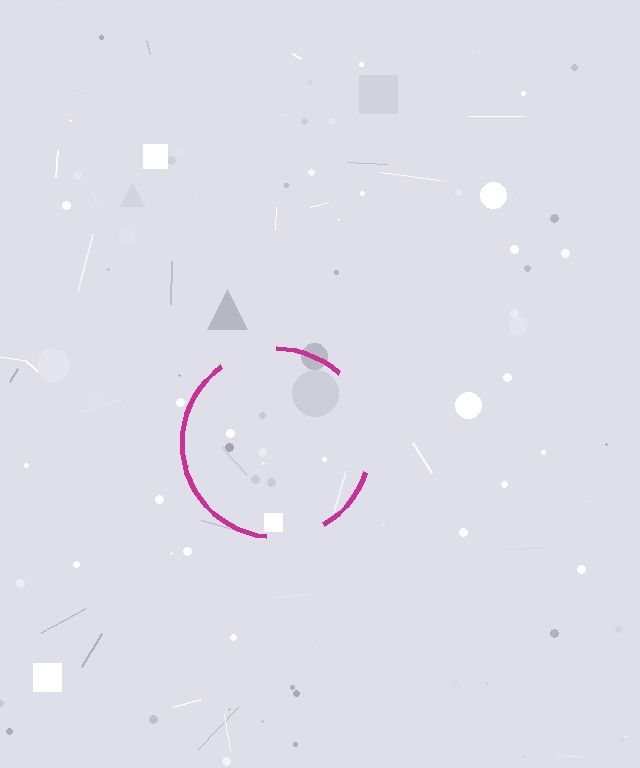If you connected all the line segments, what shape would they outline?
They would outline a circle.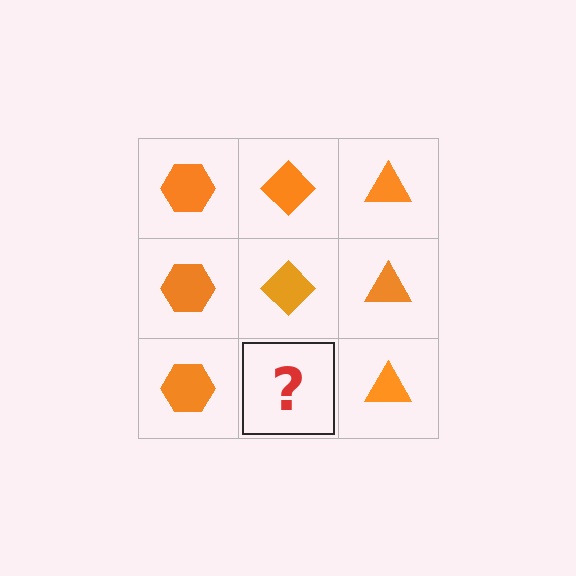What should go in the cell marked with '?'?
The missing cell should contain an orange diamond.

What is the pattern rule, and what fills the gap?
The rule is that each column has a consistent shape. The gap should be filled with an orange diamond.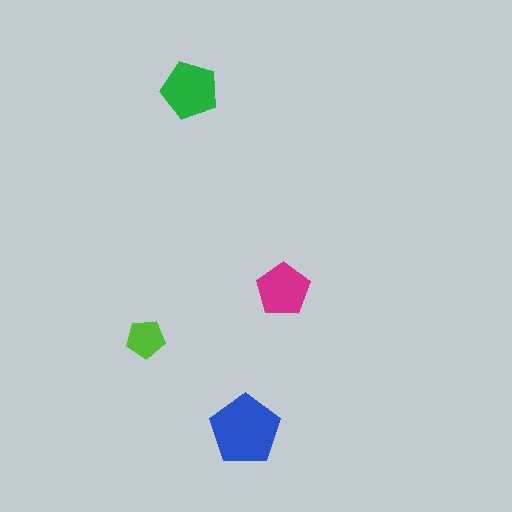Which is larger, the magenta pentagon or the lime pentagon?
The magenta one.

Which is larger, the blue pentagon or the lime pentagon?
The blue one.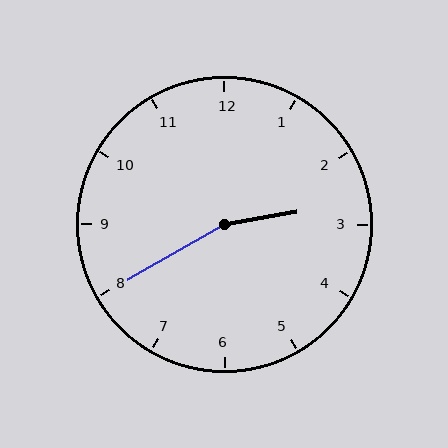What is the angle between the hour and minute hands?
Approximately 160 degrees.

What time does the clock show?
2:40.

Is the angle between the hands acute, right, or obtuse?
It is obtuse.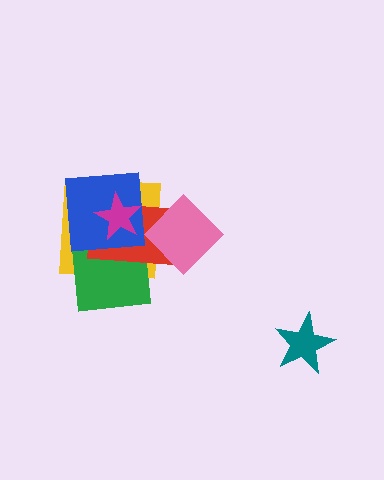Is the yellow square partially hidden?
Yes, it is partially covered by another shape.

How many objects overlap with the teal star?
0 objects overlap with the teal star.